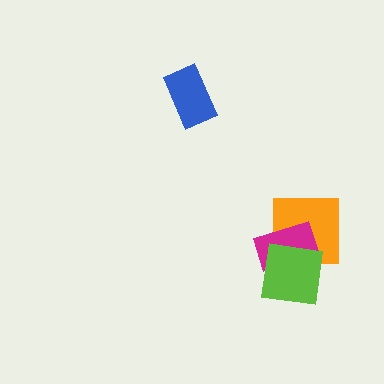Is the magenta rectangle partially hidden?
Yes, it is partially covered by another shape.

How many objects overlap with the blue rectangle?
0 objects overlap with the blue rectangle.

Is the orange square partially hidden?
Yes, it is partially covered by another shape.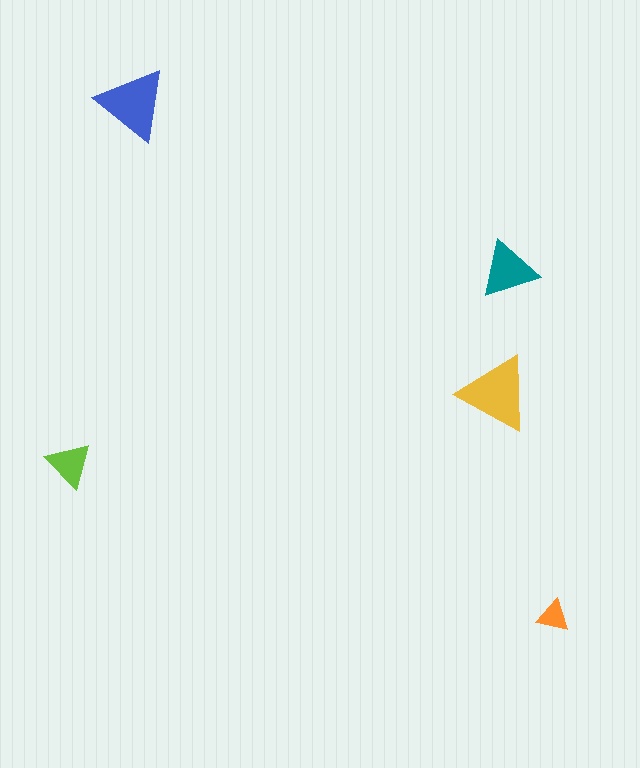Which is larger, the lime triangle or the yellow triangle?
The yellow one.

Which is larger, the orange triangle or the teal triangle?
The teal one.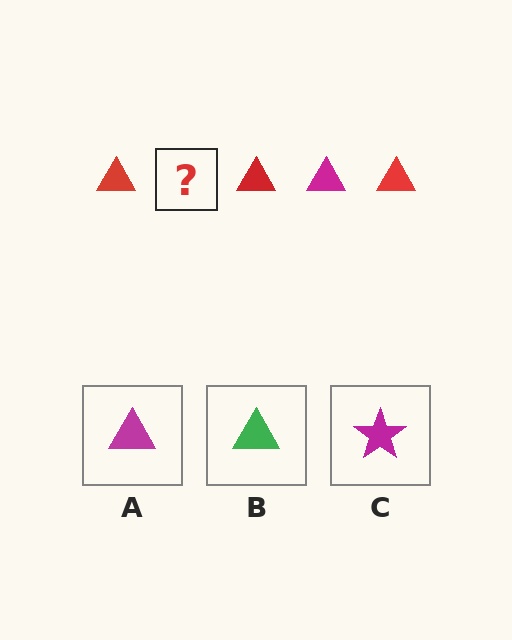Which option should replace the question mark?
Option A.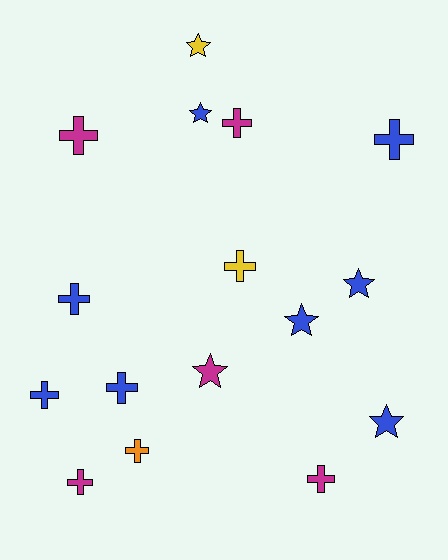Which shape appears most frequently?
Cross, with 10 objects.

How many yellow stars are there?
There is 1 yellow star.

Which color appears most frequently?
Blue, with 8 objects.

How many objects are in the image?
There are 16 objects.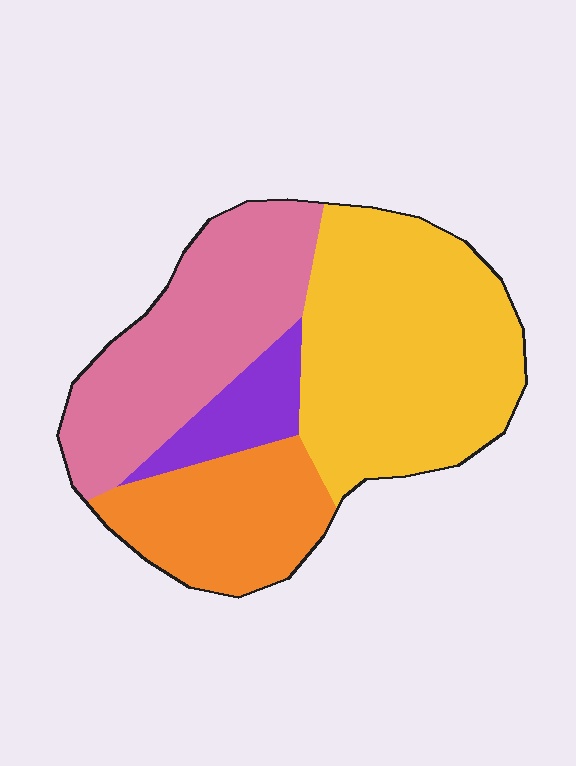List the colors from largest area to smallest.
From largest to smallest: yellow, pink, orange, purple.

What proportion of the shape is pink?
Pink covers around 30% of the shape.